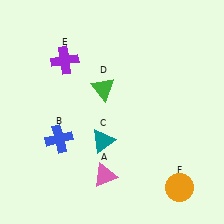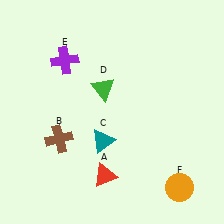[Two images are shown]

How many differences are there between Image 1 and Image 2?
There are 2 differences between the two images.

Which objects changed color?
A changed from pink to red. B changed from blue to brown.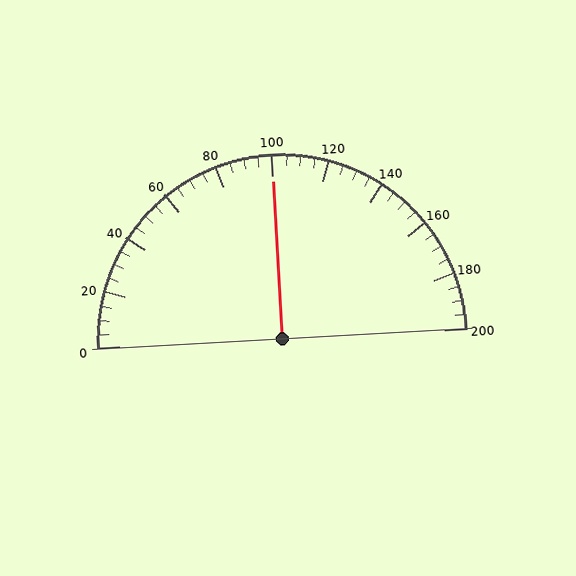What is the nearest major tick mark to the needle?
The nearest major tick mark is 100.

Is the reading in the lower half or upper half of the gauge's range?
The reading is in the upper half of the range (0 to 200).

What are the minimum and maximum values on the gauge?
The gauge ranges from 0 to 200.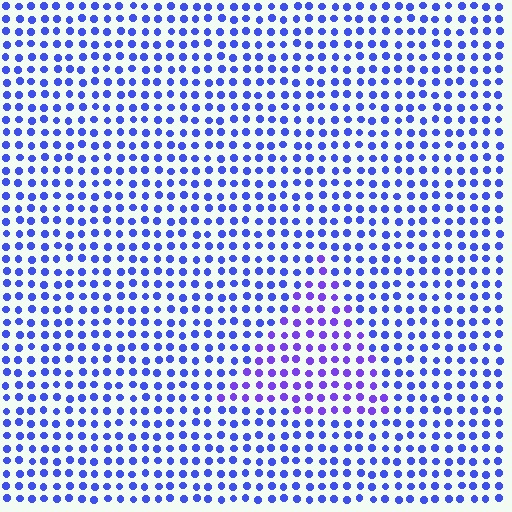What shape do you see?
I see a triangle.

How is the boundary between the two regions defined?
The boundary is defined purely by a slight shift in hue (about 28 degrees). Spacing, size, and orientation are identical on both sides.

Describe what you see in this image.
The image is filled with small blue elements in a uniform arrangement. A triangle-shaped region is visible where the elements are tinted to a slightly different hue, forming a subtle color boundary.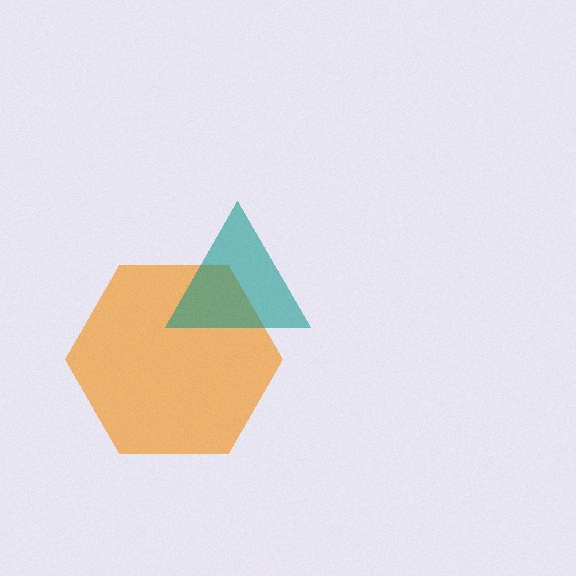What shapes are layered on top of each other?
The layered shapes are: an orange hexagon, a teal triangle.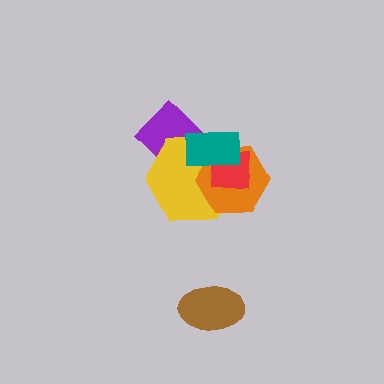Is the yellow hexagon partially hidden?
Yes, it is partially covered by another shape.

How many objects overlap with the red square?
3 objects overlap with the red square.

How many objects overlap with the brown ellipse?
0 objects overlap with the brown ellipse.